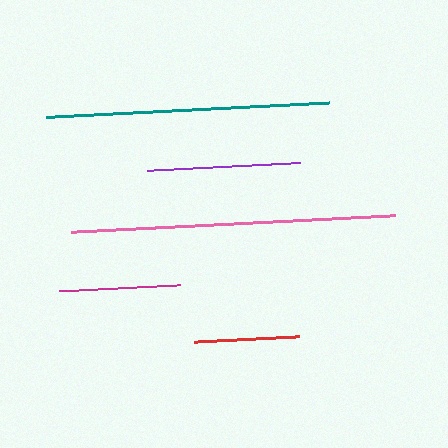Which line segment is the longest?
The pink line is the longest at approximately 324 pixels.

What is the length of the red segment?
The red segment is approximately 106 pixels long.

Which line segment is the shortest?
The red line is the shortest at approximately 106 pixels.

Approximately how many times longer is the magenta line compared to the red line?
The magenta line is approximately 1.1 times the length of the red line.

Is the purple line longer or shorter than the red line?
The purple line is longer than the red line.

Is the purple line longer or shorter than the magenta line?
The purple line is longer than the magenta line.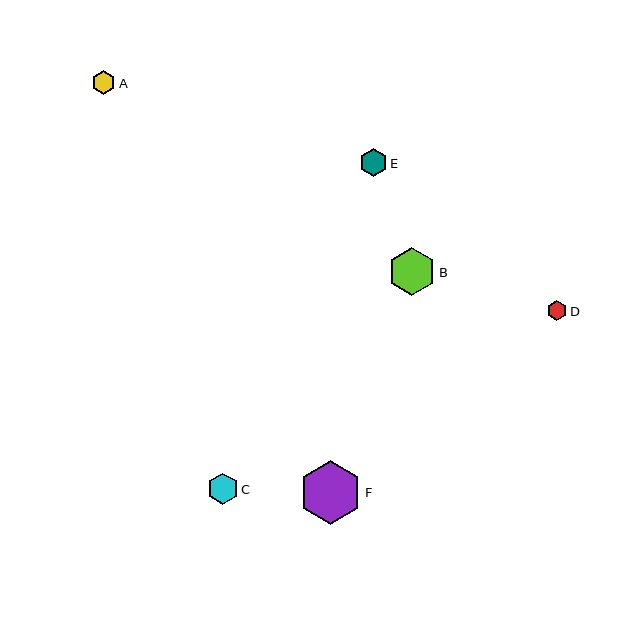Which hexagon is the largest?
Hexagon F is the largest with a size of approximately 63 pixels.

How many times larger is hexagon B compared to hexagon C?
Hexagon B is approximately 1.5 times the size of hexagon C.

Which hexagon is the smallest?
Hexagon D is the smallest with a size of approximately 20 pixels.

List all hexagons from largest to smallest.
From largest to smallest: F, B, C, E, A, D.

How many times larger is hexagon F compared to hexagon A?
Hexagon F is approximately 2.7 times the size of hexagon A.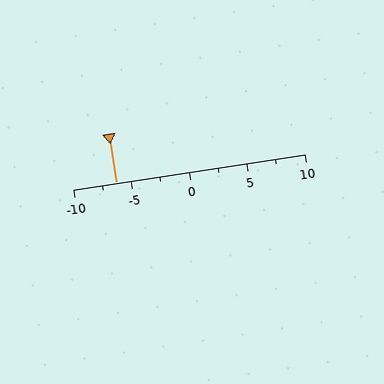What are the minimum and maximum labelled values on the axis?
The axis runs from -10 to 10.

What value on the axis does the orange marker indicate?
The marker indicates approximately -6.2.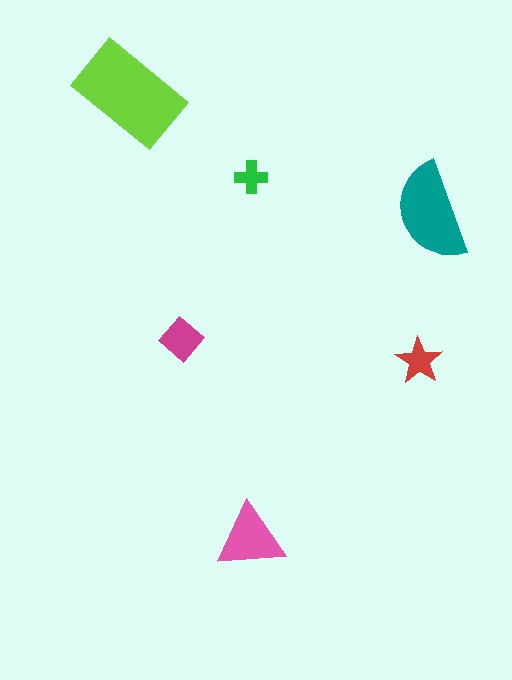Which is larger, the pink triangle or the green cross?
The pink triangle.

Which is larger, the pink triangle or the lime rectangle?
The lime rectangle.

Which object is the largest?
The lime rectangle.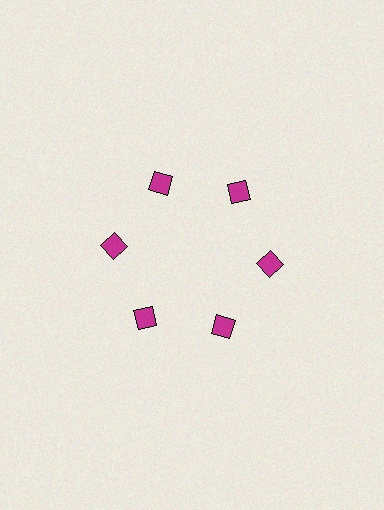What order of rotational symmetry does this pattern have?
This pattern has 6-fold rotational symmetry.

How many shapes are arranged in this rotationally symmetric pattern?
There are 6 shapes, arranged in 6 groups of 1.